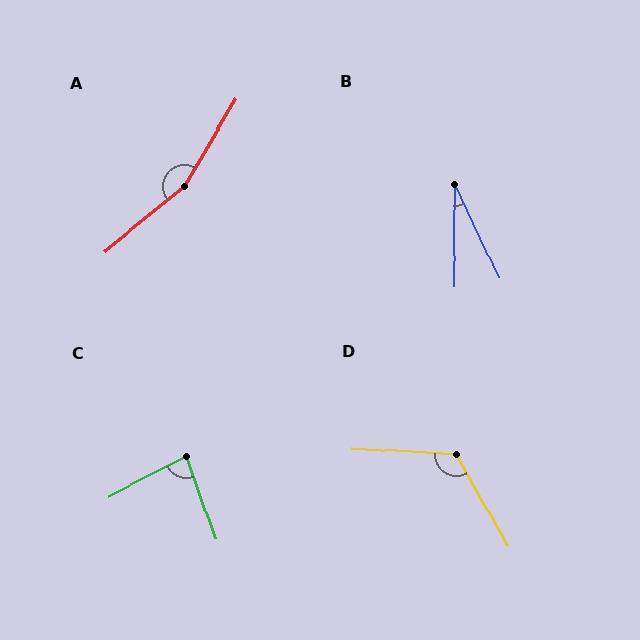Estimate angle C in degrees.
Approximately 82 degrees.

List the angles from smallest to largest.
B (26°), C (82°), D (123°), A (160°).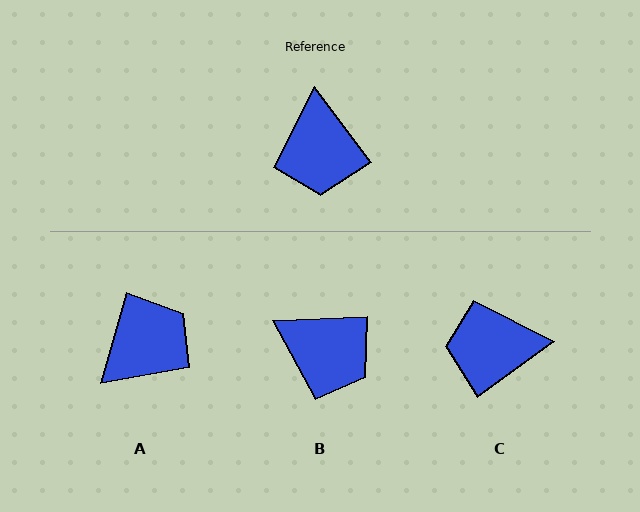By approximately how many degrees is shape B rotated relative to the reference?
Approximately 56 degrees counter-clockwise.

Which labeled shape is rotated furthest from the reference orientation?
A, about 127 degrees away.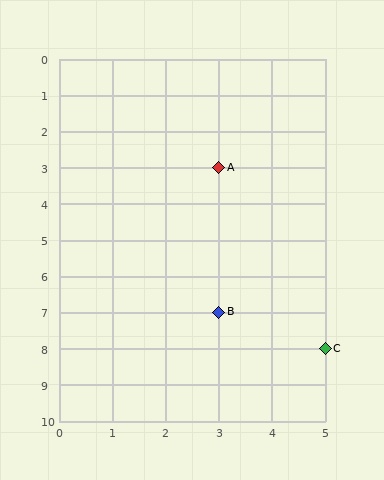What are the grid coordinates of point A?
Point A is at grid coordinates (3, 3).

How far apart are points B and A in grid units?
Points B and A are 4 rows apart.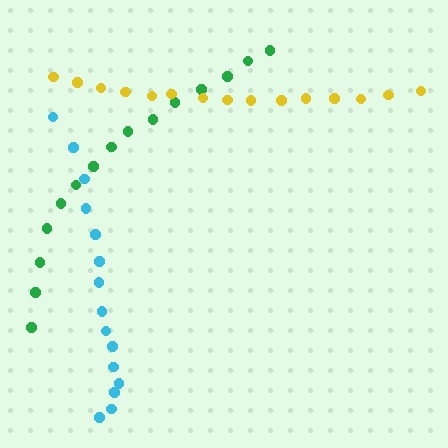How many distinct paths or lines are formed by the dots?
There are 3 distinct paths.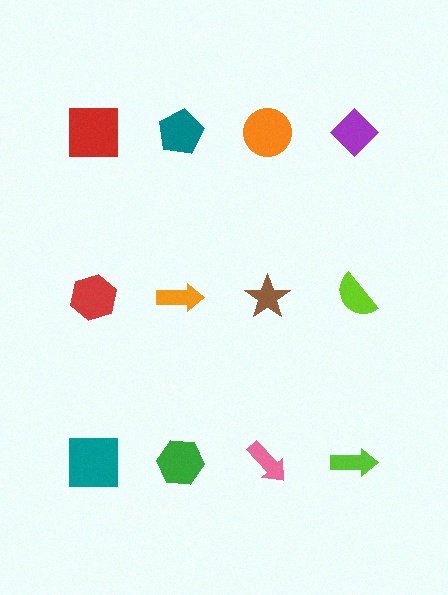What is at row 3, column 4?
A lime arrow.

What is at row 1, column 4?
A purple diamond.